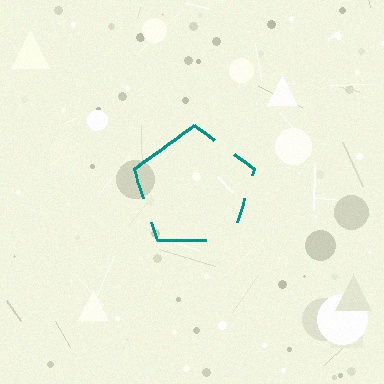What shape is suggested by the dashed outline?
The dashed outline suggests a pentagon.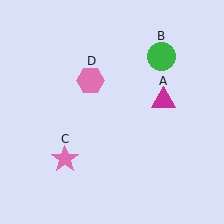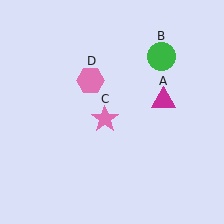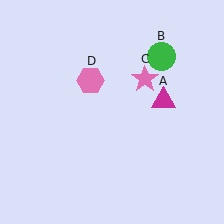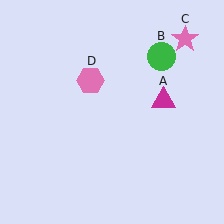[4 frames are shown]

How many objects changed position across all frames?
1 object changed position: pink star (object C).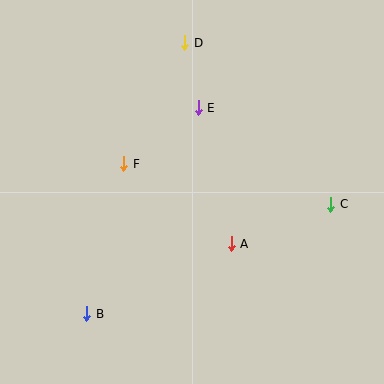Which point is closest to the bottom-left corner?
Point B is closest to the bottom-left corner.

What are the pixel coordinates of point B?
Point B is at (87, 314).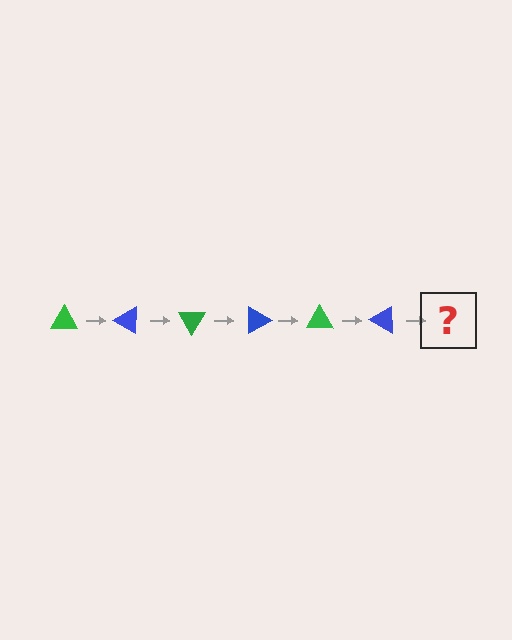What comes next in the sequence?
The next element should be a green triangle, rotated 180 degrees from the start.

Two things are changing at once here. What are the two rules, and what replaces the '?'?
The two rules are that it rotates 30 degrees each step and the color cycles through green and blue. The '?' should be a green triangle, rotated 180 degrees from the start.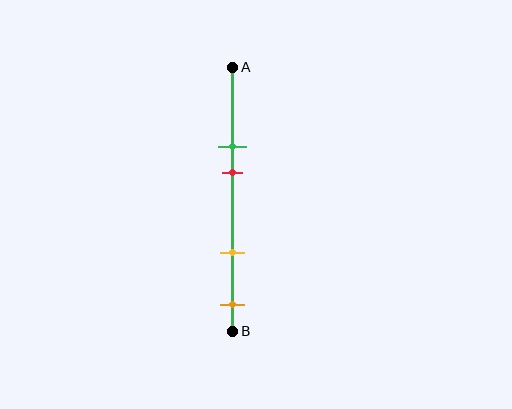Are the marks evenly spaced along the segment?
No, the marks are not evenly spaced.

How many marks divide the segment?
There are 4 marks dividing the segment.